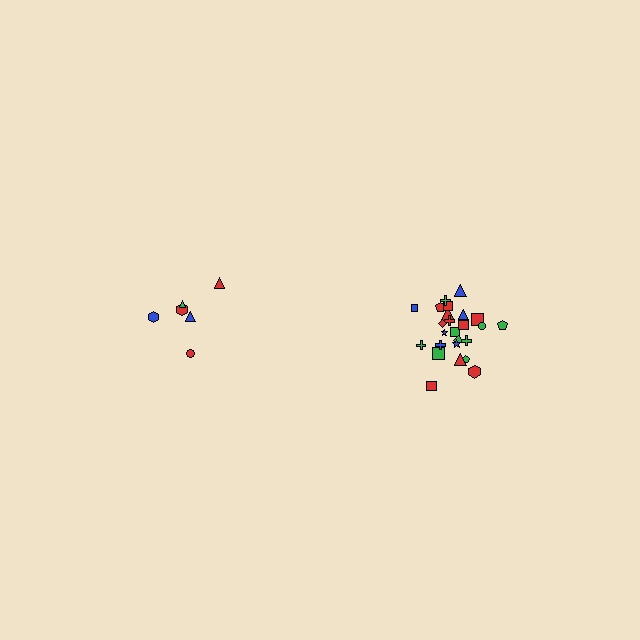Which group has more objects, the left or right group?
The right group.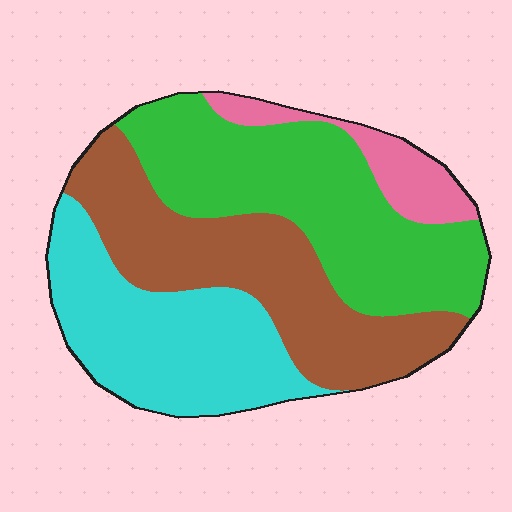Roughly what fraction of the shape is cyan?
Cyan covers 27% of the shape.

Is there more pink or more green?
Green.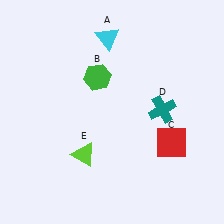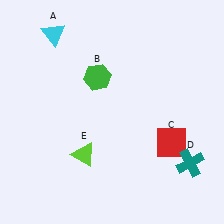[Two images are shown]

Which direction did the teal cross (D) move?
The teal cross (D) moved down.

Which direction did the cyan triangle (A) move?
The cyan triangle (A) moved left.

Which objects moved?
The objects that moved are: the cyan triangle (A), the teal cross (D).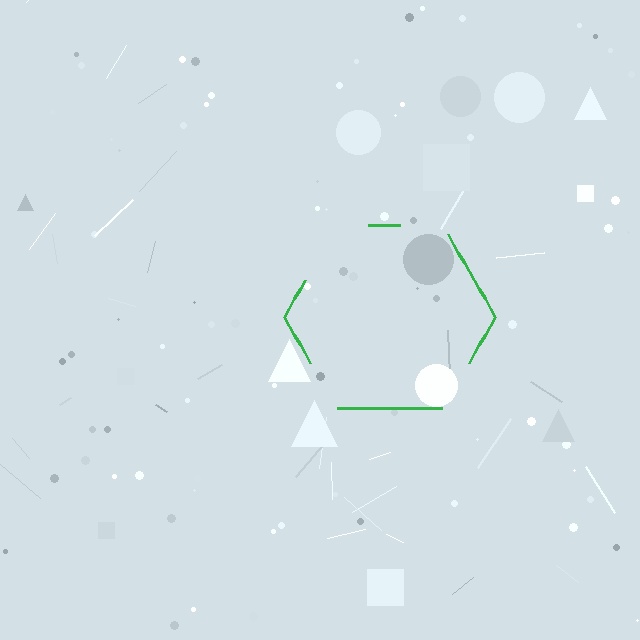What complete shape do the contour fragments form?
The contour fragments form a hexagon.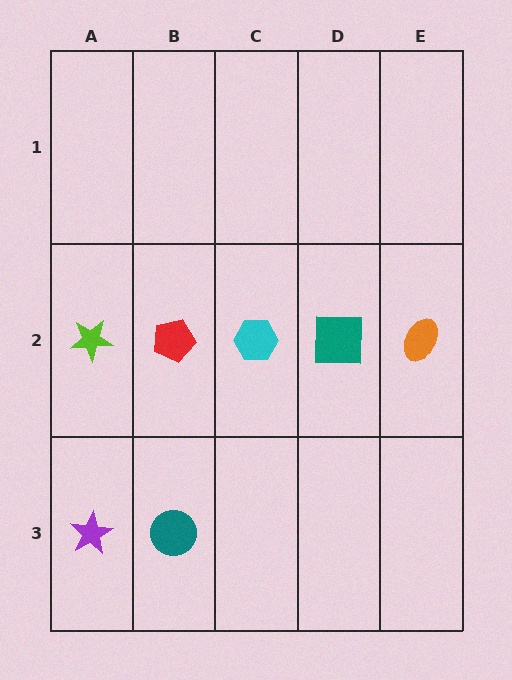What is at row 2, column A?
A lime star.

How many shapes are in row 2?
5 shapes.